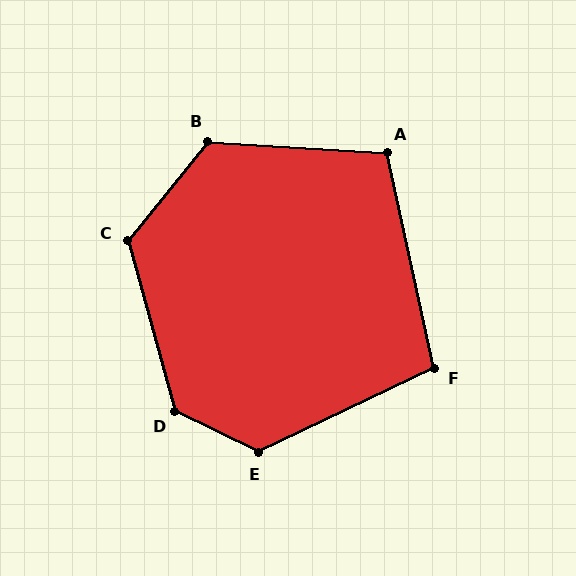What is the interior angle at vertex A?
Approximately 106 degrees (obtuse).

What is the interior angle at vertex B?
Approximately 125 degrees (obtuse).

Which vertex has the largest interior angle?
D, at approximately 132 degrees.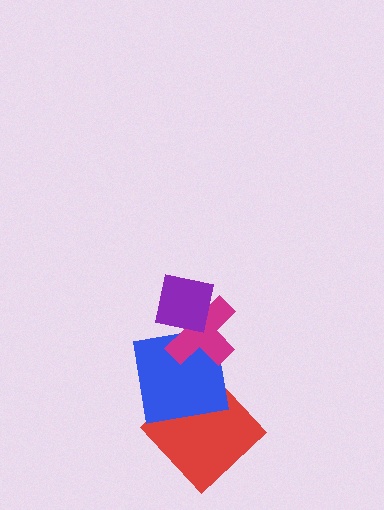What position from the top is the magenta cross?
The magenta cross is 2nd from the top.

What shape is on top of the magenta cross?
The purple square is on top of the magenta cross.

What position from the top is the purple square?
The purple square is 1st from the top.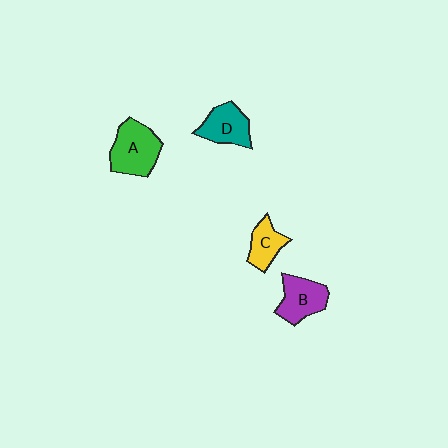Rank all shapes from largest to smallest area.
From largest to smallest: A (green), B (purple), D (teal), C (yellow).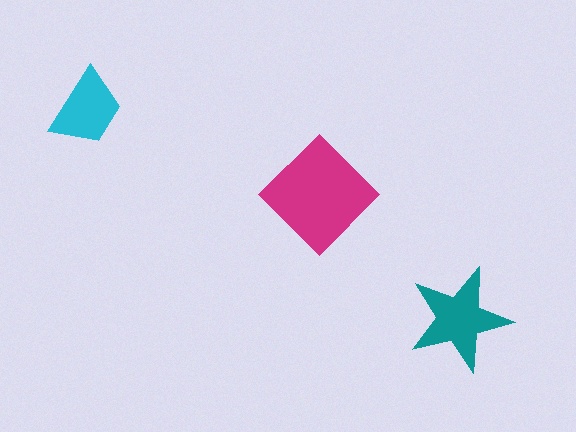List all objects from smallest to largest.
The cyan trapezoid, the teal star, the magenta diamond.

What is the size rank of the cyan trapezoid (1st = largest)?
3rd.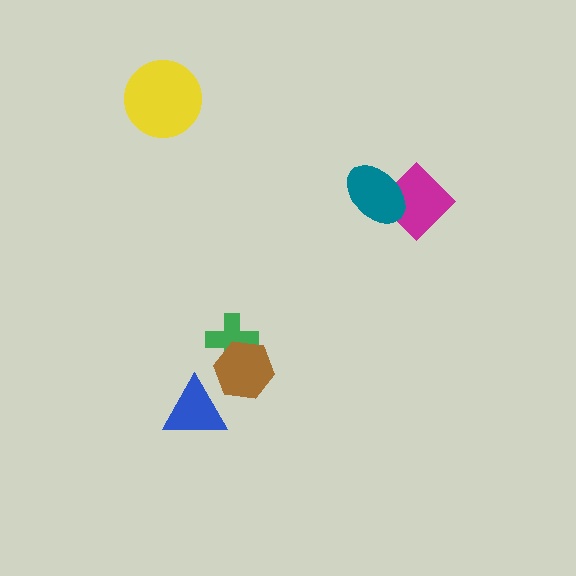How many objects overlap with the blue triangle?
0 objects overlap with the blue triangle.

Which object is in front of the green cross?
The brown hexagon is in front of the green cross.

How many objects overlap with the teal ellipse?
1 object overlaps with the teal ellipse.